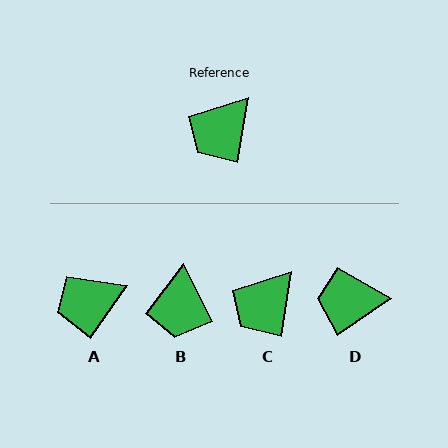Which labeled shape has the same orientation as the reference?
C.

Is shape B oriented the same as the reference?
No, it is off by about 36 degrees.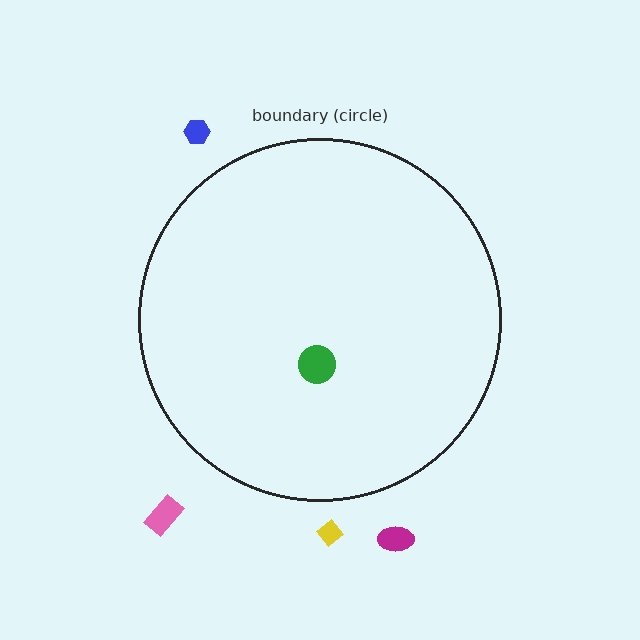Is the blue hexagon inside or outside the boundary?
Outside.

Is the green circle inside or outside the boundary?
Inside.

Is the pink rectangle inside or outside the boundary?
Outside.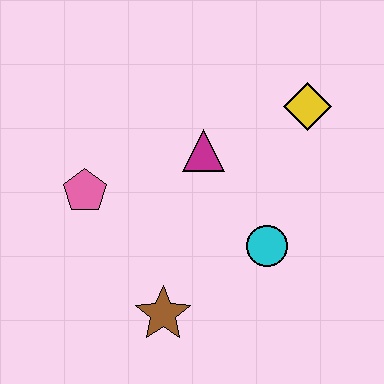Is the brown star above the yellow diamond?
No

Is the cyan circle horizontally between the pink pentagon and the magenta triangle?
No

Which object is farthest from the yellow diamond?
The brown star is farthest from the yellow diamond.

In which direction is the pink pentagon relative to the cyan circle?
The pink pentagon is to the left of the cyan circle.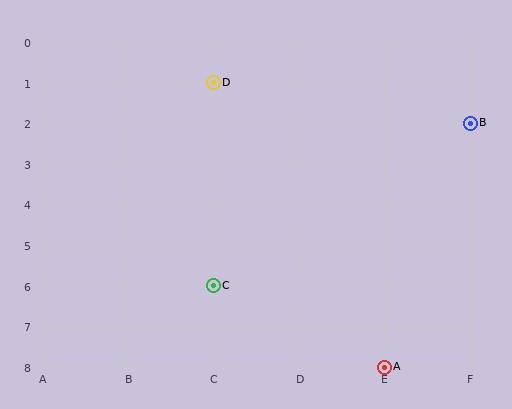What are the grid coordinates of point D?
Point D is at grid coordinates (C, 1).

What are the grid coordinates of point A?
Point A is at grid coordinates (E, 8).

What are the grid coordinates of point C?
Point C is at grid coordinates (C, 6).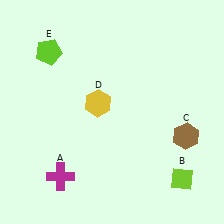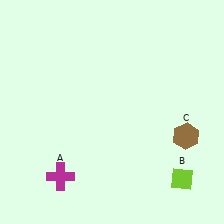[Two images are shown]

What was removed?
The yellow hexagon (D), the lime pentagon (E) were removed in Image 2.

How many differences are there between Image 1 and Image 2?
There are 2 differences between the two images.